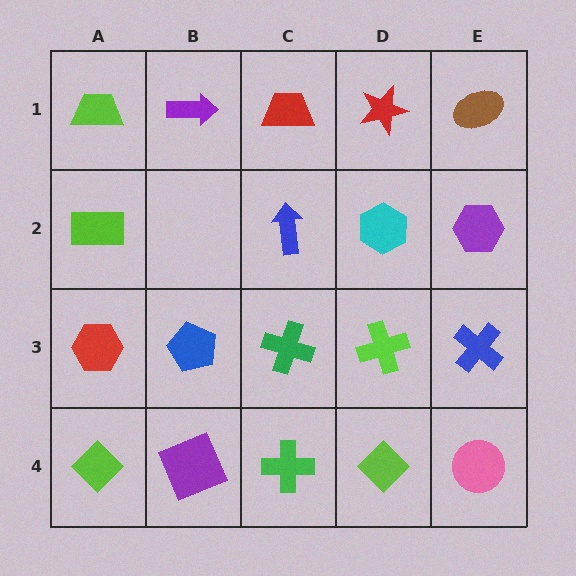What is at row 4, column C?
A green cross.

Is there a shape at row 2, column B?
No, that cell is empty.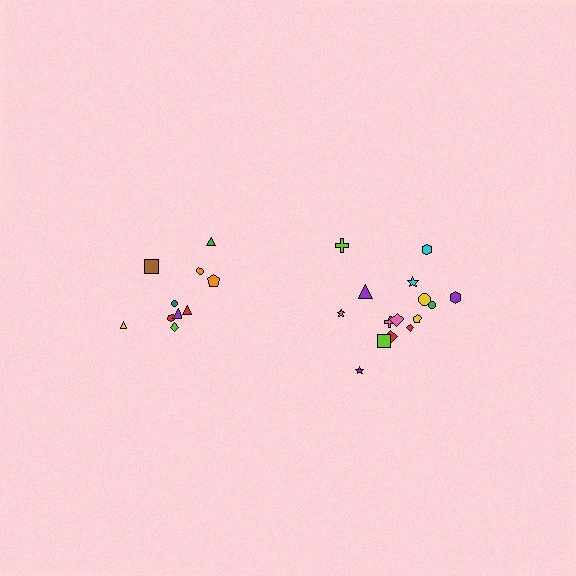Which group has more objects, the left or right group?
The right group.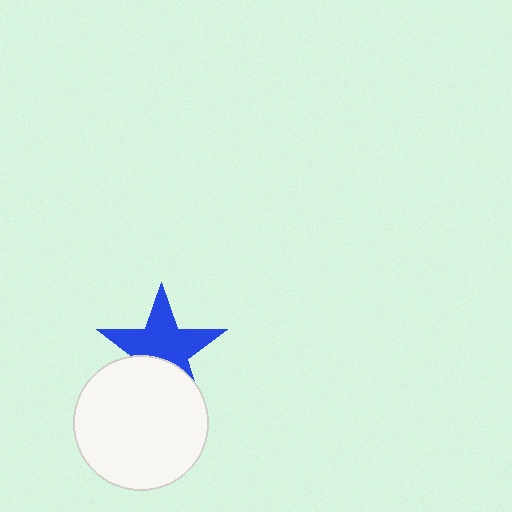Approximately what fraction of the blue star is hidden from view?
Roughly 35% of the blue star is hidden behind the white circle.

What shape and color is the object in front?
The object in front is a white circle.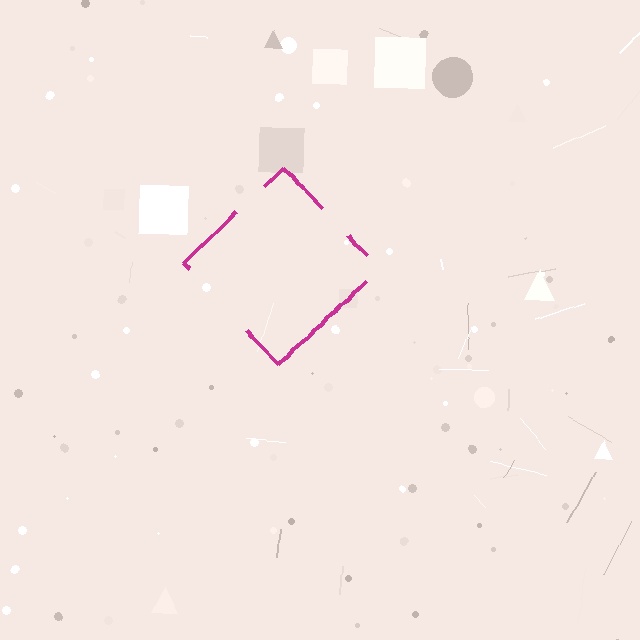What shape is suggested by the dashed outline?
The dashed outline suggests a diamond.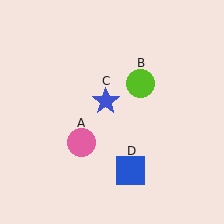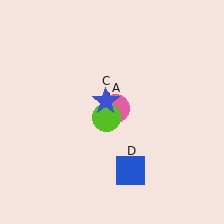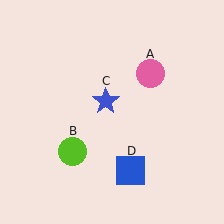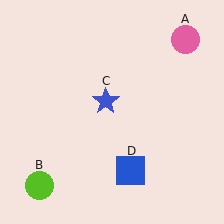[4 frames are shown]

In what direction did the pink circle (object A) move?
The pink circle (object A) moved up and to the right.